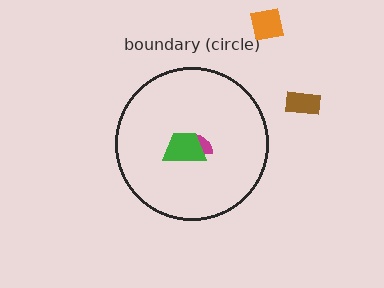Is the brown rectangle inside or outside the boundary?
Outside.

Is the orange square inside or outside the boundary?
Outside.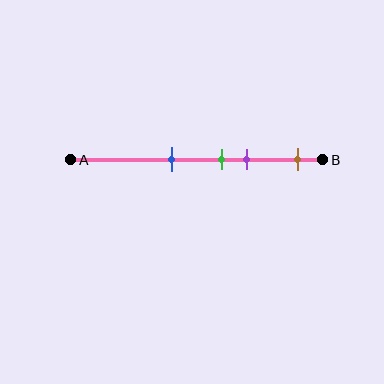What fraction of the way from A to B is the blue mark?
The blue mark is approximately 40% (0.4) of the way from A to B.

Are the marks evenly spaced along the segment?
No, the marks are not evenly spaced.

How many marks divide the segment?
There are 4 marks dividing the segment.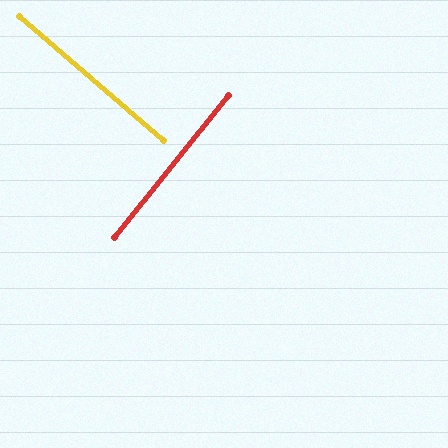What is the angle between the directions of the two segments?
Approximately 88 degrees.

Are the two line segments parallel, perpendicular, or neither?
Perpendicular — they meet at approximately 88°.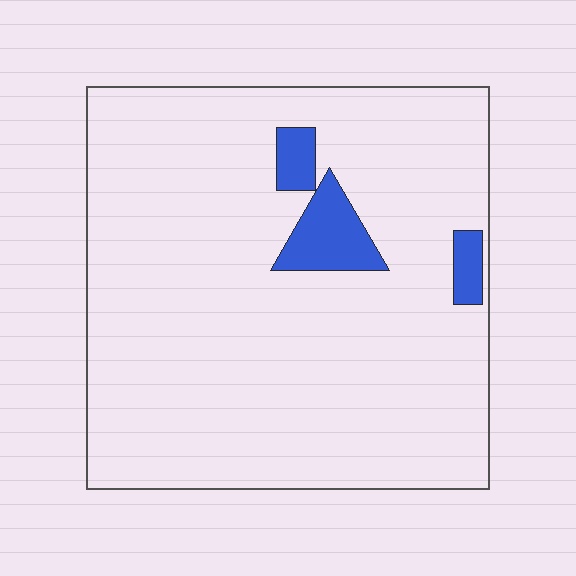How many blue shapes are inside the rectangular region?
3.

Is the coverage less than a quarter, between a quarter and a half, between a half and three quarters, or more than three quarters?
Less than a quarter.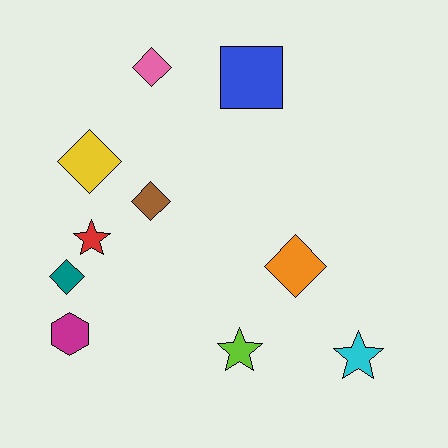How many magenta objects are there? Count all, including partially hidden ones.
There is 1 magenta object.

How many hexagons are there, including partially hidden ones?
There is 1 hexagon.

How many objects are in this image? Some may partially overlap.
There are 10 objects.